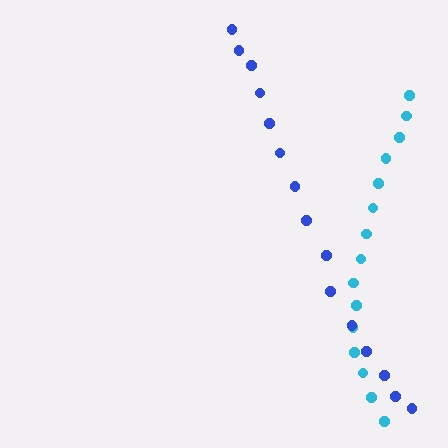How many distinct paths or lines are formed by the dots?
There are 2 distinct paths.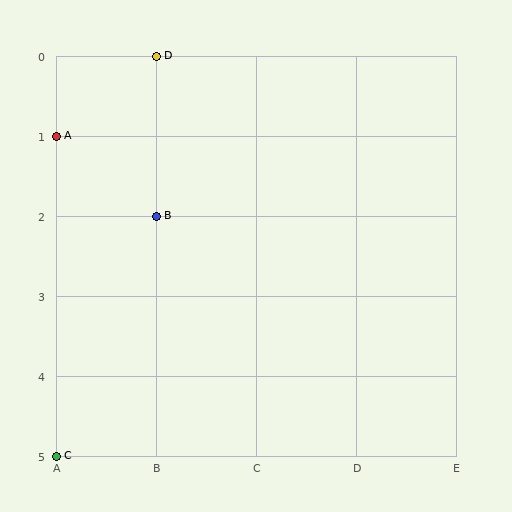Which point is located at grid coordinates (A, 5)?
Point C is at (A, 5).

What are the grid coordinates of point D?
Point D is at grid coordinates (B, 0).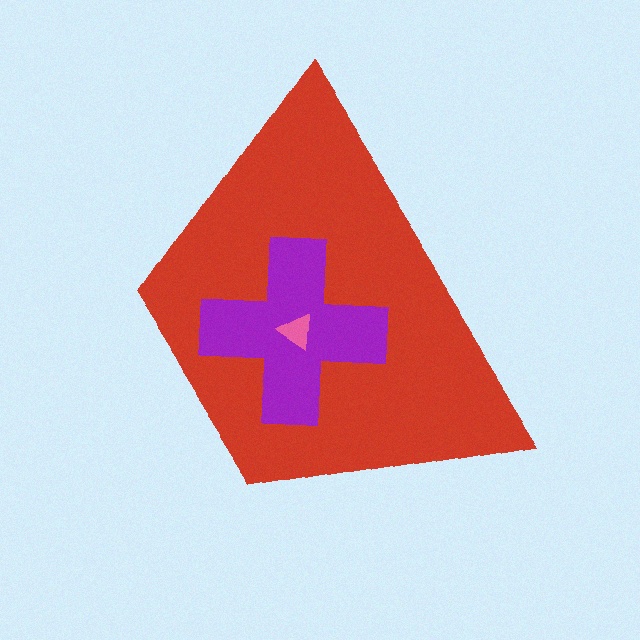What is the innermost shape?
The pink triangle.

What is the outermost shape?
The red trapezoid.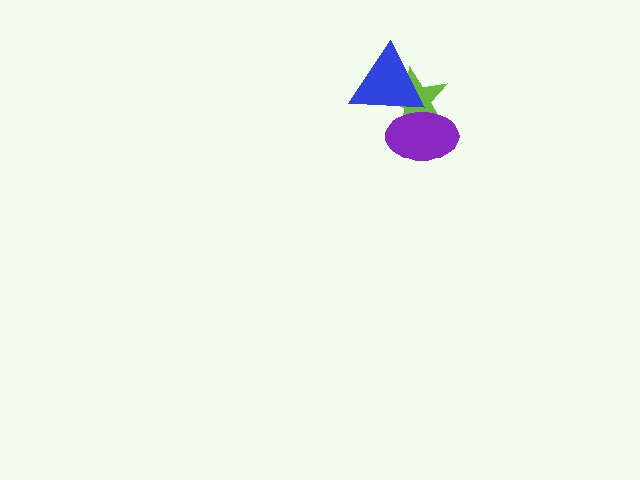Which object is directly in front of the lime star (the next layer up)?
The blue triangle is directly in front of the lime star.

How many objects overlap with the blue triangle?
2 objects overlap with the blue triangle.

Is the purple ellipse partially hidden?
No, no other shape covers it.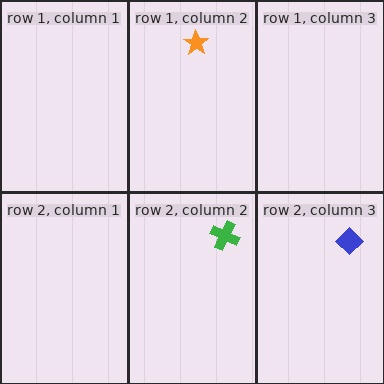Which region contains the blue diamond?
The row 2, column 3 region.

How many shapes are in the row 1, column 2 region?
1.